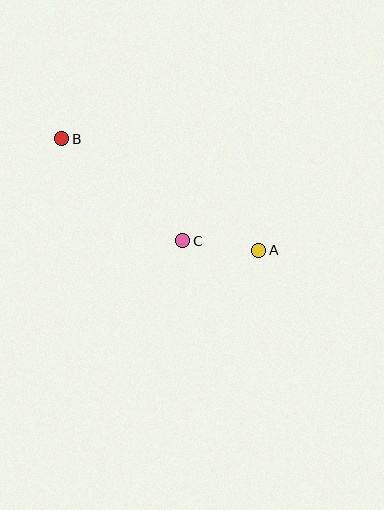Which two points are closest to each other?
Points A and C are closest to each other.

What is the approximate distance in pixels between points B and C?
The distance between B and C is approximately 159 pixels.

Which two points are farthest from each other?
Points A and B are farthest from each other.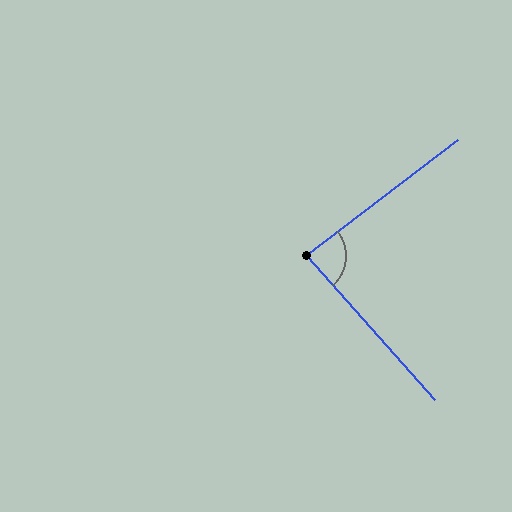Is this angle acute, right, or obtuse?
It is approximately a right angle.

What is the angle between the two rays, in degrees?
Approximately 86 degrees.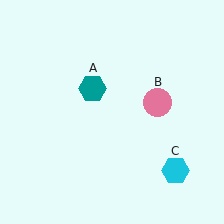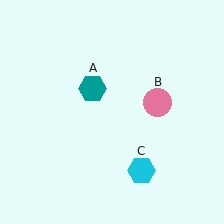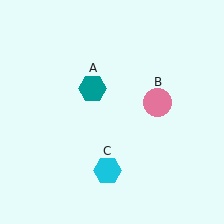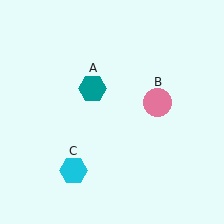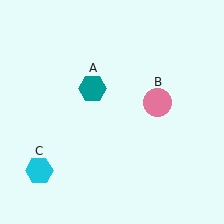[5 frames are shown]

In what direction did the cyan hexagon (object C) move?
The cyan hexagon (object C) moved left.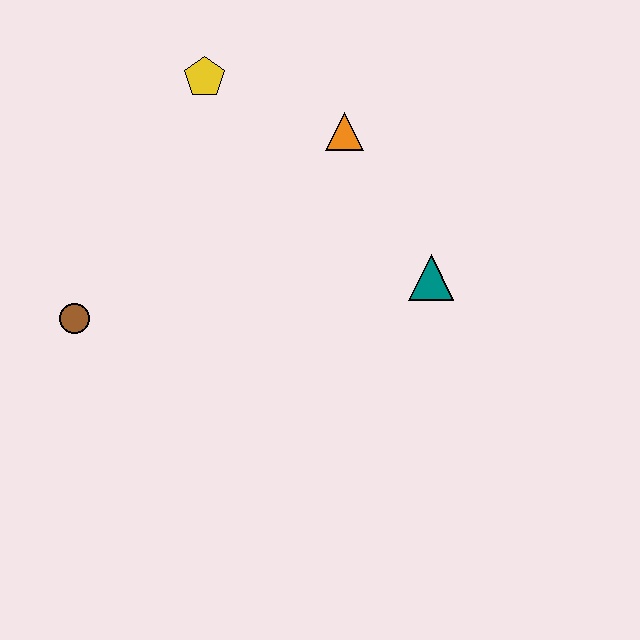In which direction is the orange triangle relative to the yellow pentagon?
The orange triangle is to the right of the yellow pentagon.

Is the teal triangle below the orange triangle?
Yes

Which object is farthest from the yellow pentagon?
The teal triangle is farthest from the yellow pentagon.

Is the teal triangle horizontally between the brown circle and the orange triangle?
No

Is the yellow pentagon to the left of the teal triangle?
Yes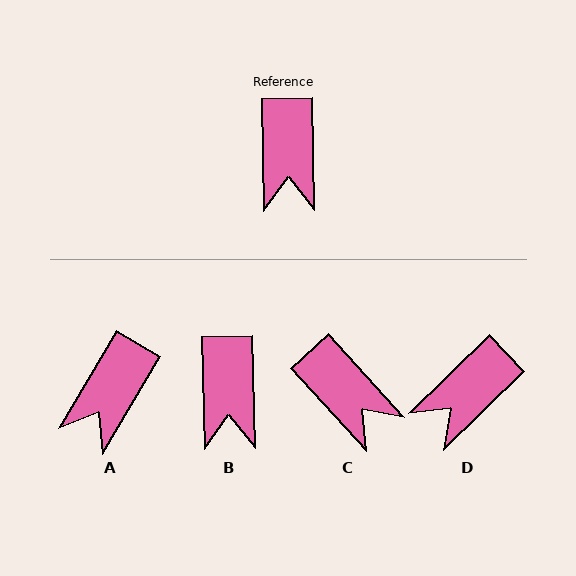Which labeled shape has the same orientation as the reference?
B.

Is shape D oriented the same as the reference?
No, it is off by about 47 degrees.